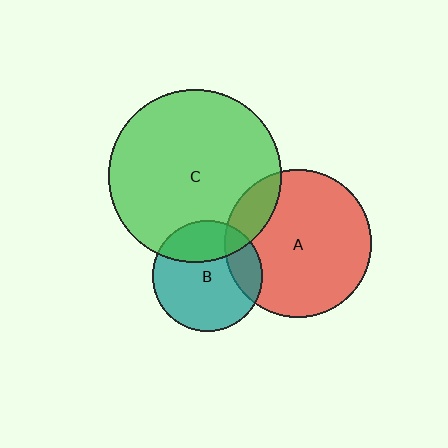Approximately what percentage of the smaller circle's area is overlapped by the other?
Approximately 20%.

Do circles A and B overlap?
Yes.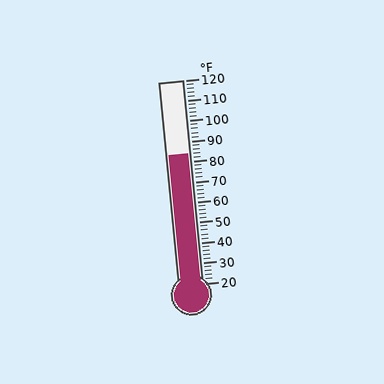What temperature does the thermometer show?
The thermometer shows approximately 84°F.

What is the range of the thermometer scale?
The thermometer scale ranges from 20°F to 120°F.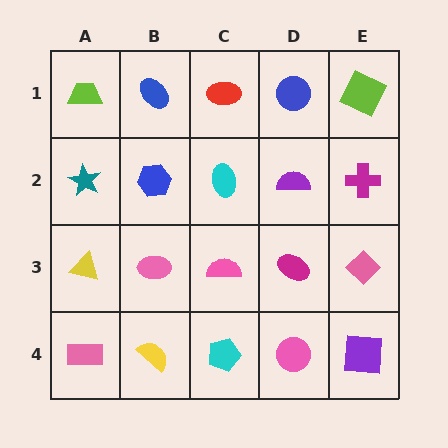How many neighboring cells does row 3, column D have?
4.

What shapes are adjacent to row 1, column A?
A teal star (row 2, column A), a blue ellipse (row 1, column B).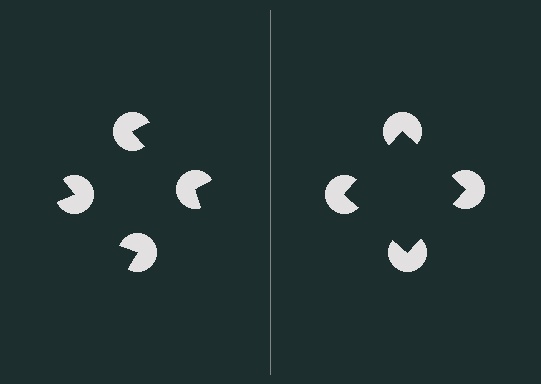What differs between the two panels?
The pac-man discs are positioned identically on both sides; only the wedge orientations differ. On the right they align to a square; on the left they are misaligned.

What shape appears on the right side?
An illusory square.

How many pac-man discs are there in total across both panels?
8 — 4 on each side.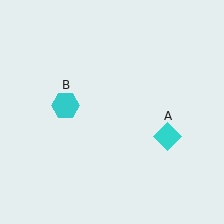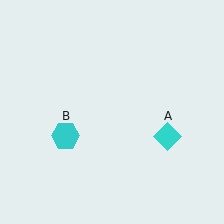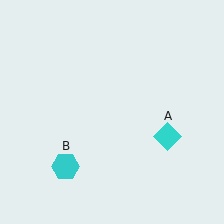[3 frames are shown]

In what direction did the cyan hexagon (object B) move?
The cyan hexagon (object B) moved down.